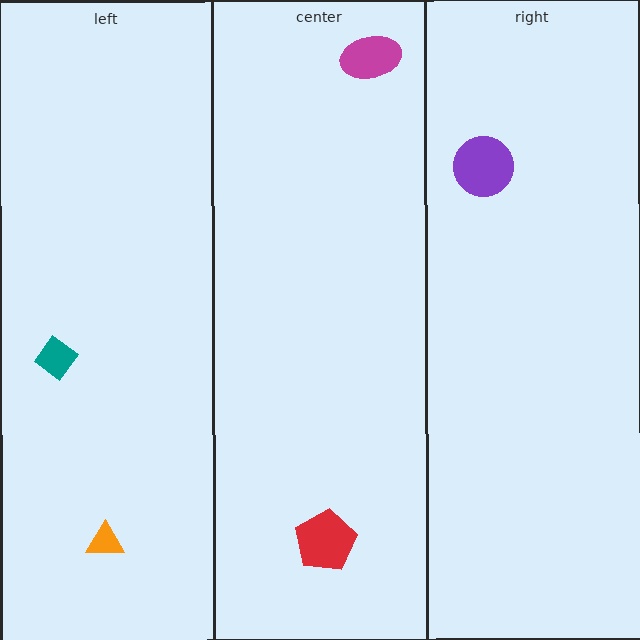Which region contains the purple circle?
The right region.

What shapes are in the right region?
The purple circle.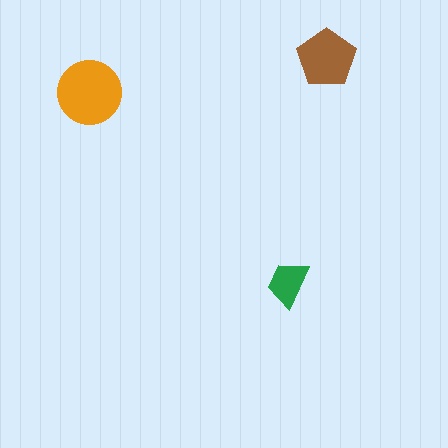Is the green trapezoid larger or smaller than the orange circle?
Smaller.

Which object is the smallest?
The green trapezoid.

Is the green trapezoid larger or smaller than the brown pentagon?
Smaller.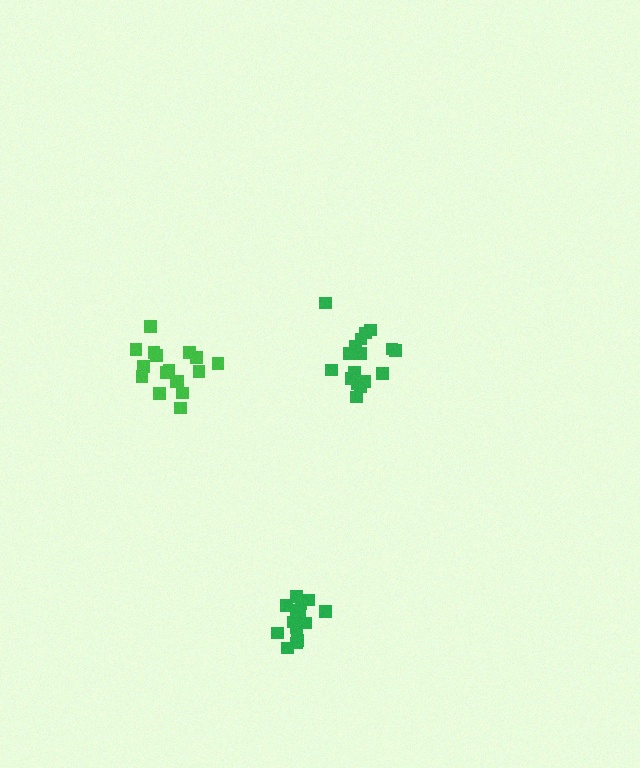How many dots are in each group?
Group 1: 17 dots, Group 2: 14 dots, Group 3: 17 dots (48 total).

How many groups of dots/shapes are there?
There are 3 groups.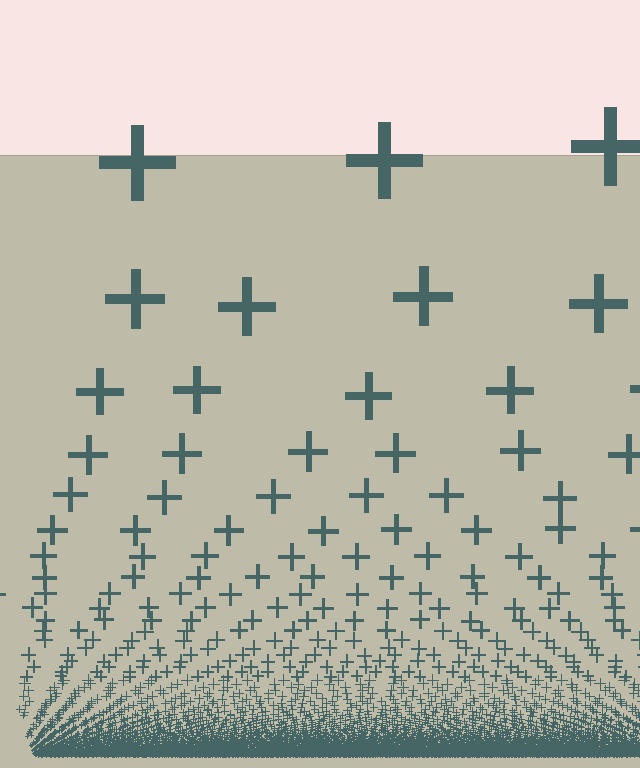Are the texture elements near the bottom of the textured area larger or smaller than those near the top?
Smaller. The gradient is inverted — elements near the bottom are smaller and denser.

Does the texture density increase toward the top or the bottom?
Density increases toward the bottom.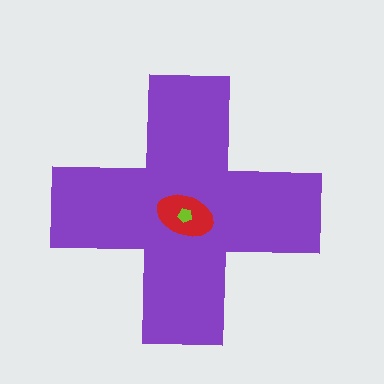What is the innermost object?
The lime pentagon.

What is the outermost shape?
The purple cross.